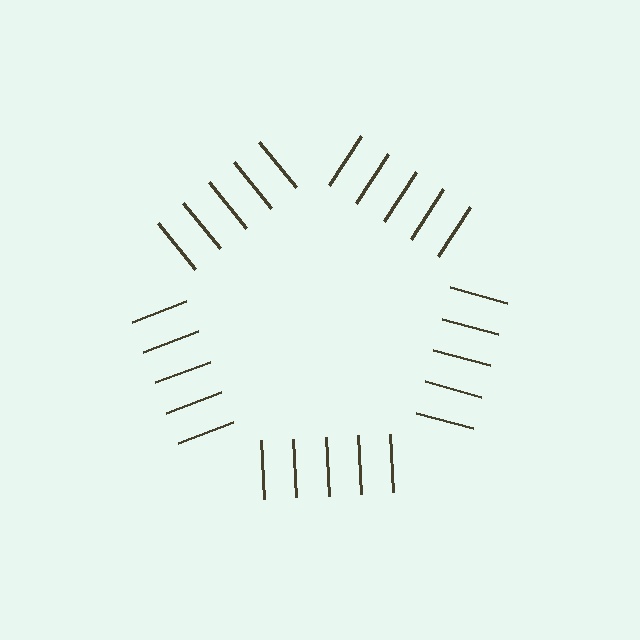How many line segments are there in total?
25 — 5 along each of the 5 edges.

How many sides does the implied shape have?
5 sides — the line-ends trace a pentagon.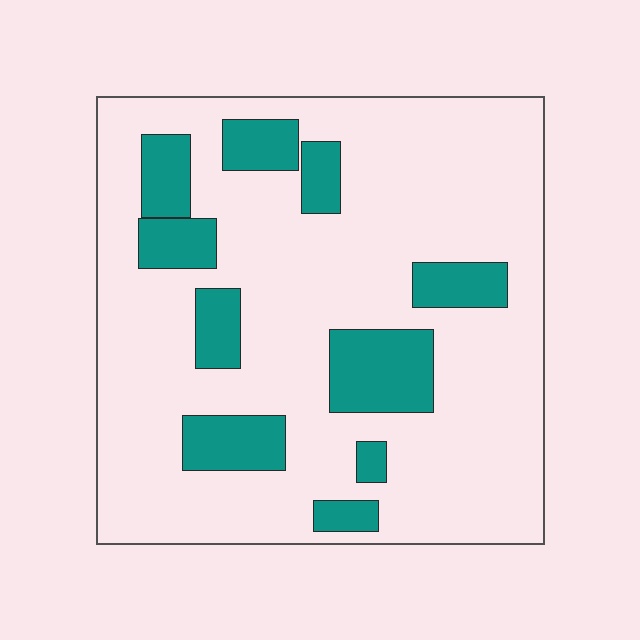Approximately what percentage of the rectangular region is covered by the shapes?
Approximately 20%.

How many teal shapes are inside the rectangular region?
10.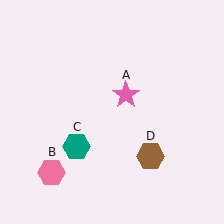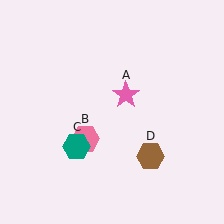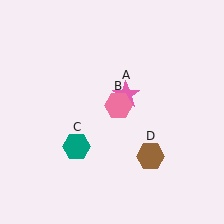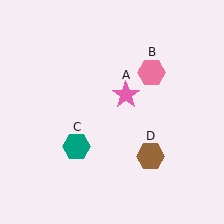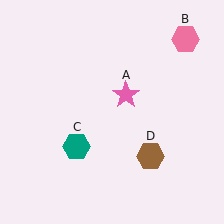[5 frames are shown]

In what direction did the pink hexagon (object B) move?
The pink hexagon (object B) moved up and to the right.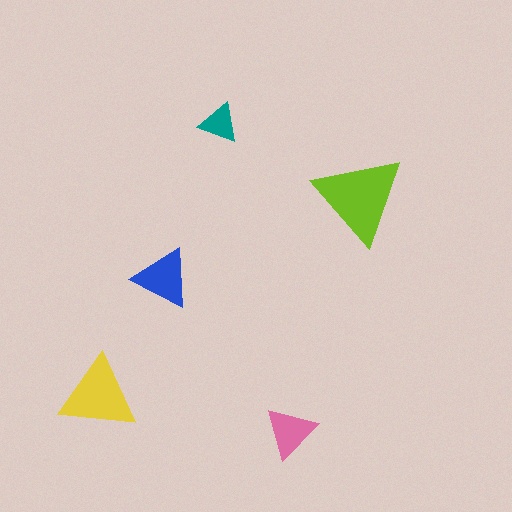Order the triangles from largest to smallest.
the lime one, the yellow one, the blue one, the pink one, the teal one.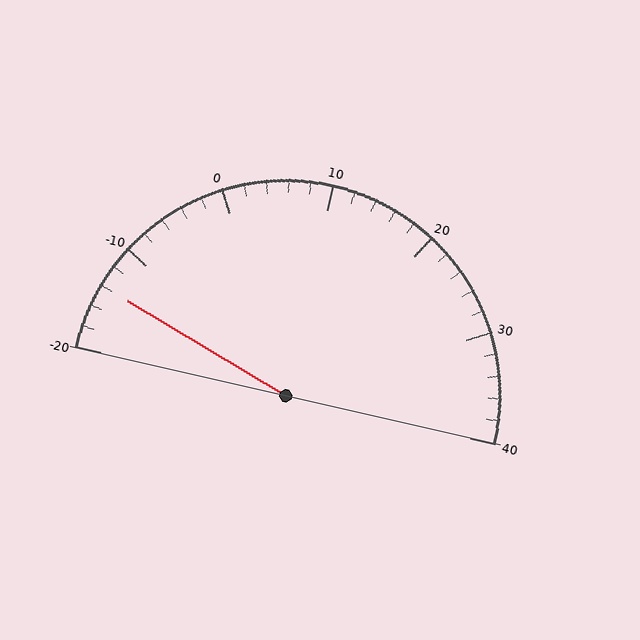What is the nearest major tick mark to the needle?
The nearest major tick mark is -10.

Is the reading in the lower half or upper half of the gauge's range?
The reading is in the lower half of the range (-20 to 40).